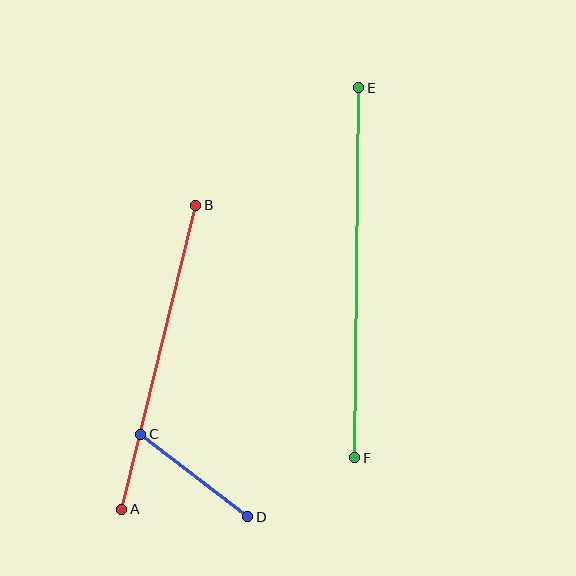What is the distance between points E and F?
The distance is approximately 370 pixels.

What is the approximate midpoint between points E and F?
The midpoint is at approximately (357, 273) pixels.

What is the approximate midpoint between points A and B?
The midpoint is at approximately (159, 357) pixels.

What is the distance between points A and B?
The distance is approximately 313 pixels.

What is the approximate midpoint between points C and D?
The midpoint is at approximately (194, 475) pixels.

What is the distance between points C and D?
The distance is approximately 135 pixels.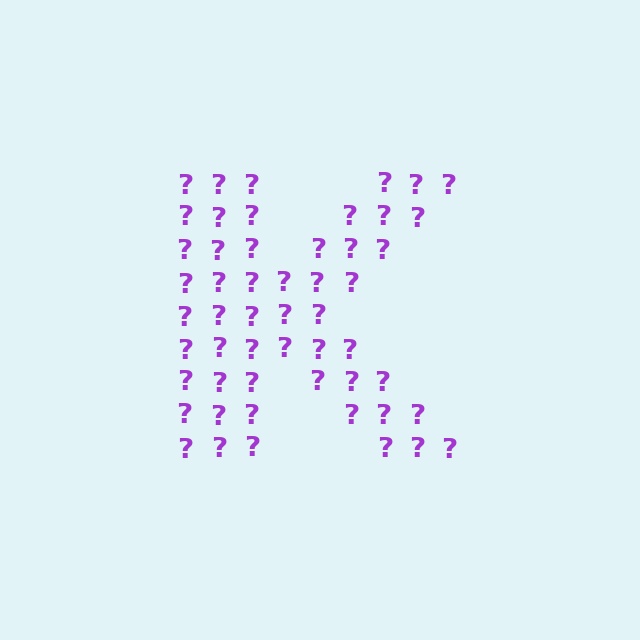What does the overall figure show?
The overall figure shows the letter K.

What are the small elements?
The small elements are question marks.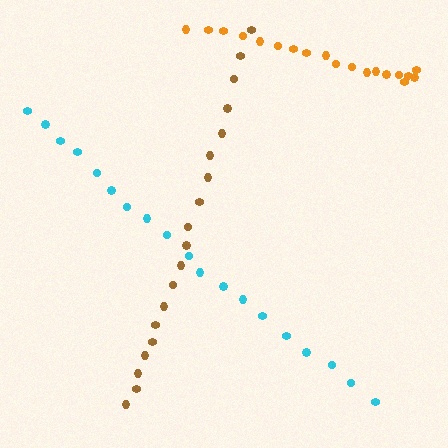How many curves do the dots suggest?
There are 3 distinct paths.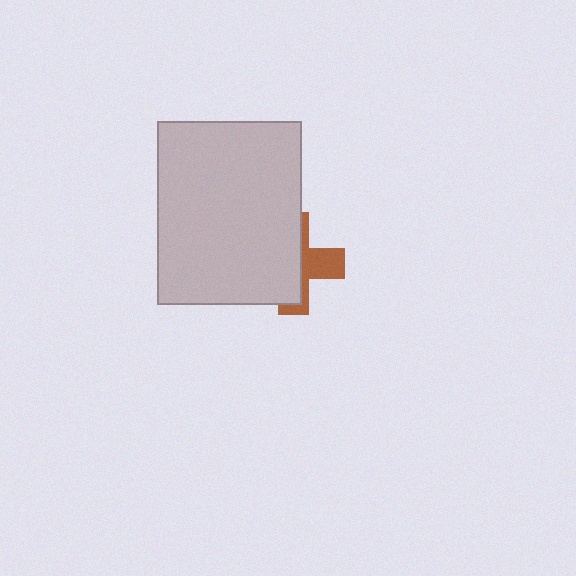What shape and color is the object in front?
The object in front is a light gray rectangle.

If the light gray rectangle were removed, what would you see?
You would see the complete brown cross.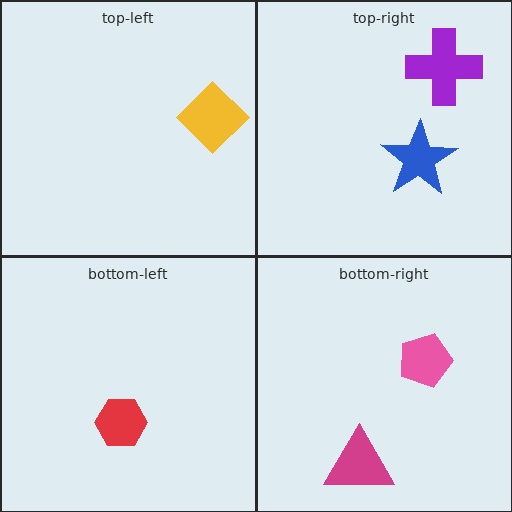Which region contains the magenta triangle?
The bottom-right region.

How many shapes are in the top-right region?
2.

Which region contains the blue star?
The top-right region.